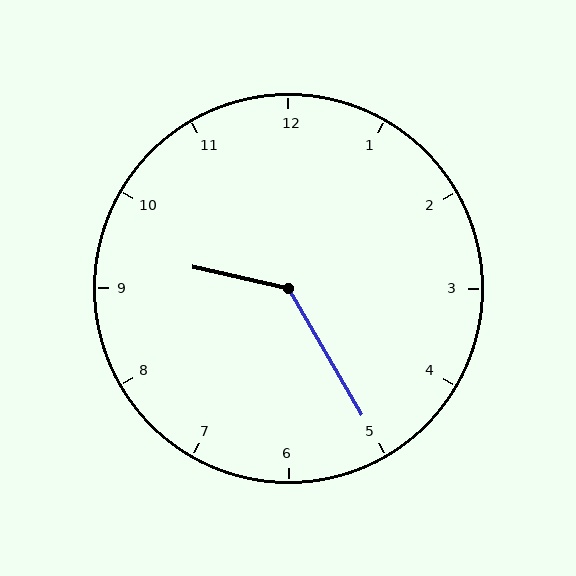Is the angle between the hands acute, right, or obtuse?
It is obtuse.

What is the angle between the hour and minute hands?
Approximately 132 degrees.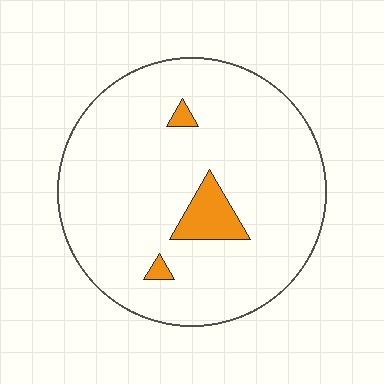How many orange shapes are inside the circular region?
3.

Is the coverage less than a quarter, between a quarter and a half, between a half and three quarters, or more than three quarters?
Less than a quarter.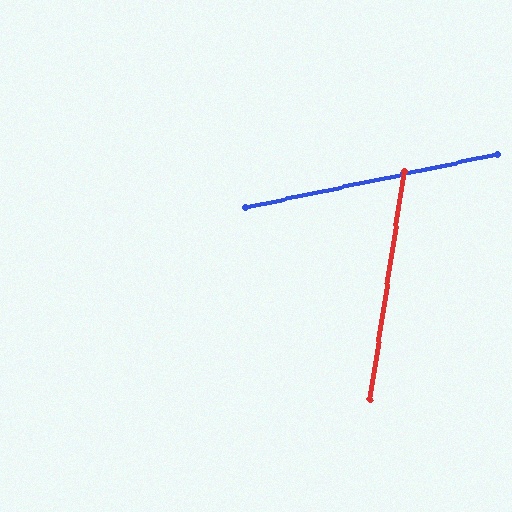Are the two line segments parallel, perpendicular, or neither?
Neither parallel nor perpendicular — they differ by about 69°.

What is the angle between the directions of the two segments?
Approximately 69 degrees.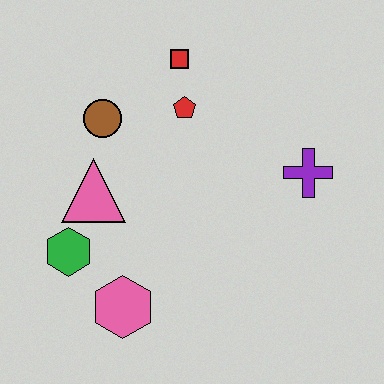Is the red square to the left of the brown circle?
No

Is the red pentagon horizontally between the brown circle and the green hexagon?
No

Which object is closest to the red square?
The red pentagon is closest to the red square.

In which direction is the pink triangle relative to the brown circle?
The pink triangle is below the brown circle.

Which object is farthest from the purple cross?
The green hexagon is farthest from the purple cross.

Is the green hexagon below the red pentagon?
Yes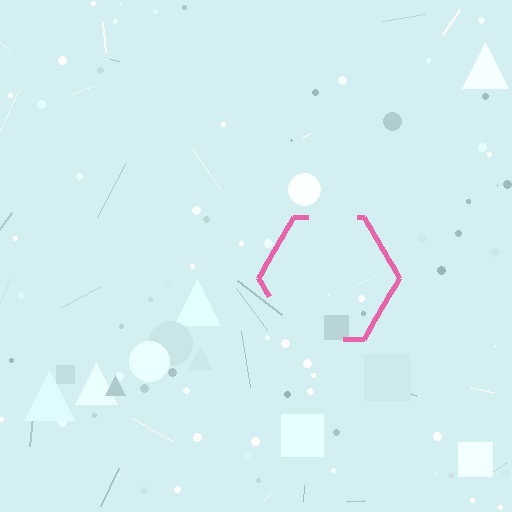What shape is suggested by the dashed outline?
The dashed outline suggests a hexagon.